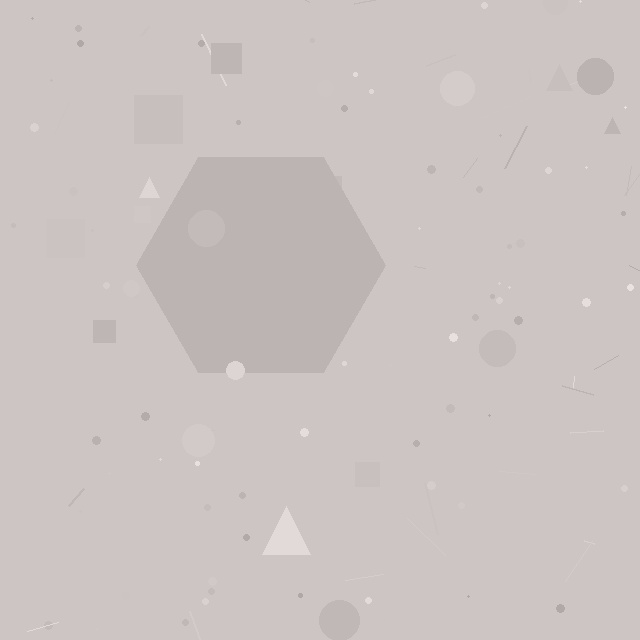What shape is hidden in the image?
A hexagon is hidden in the image.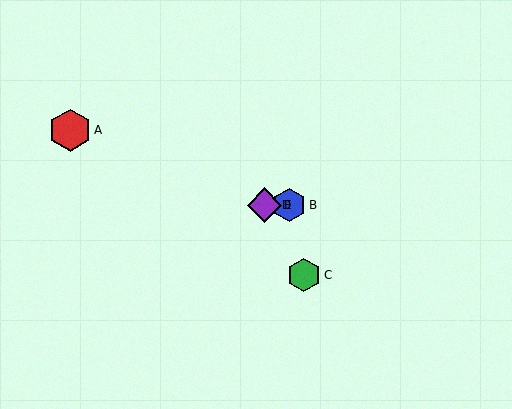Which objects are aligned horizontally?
Objects B, D, E are aligned horizontally.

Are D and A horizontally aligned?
No, D is at y≈205 and A is at y≈130.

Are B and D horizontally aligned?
Yes, both are at y≈205.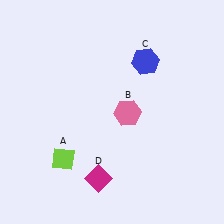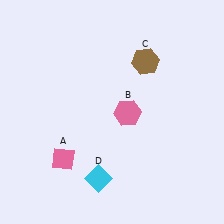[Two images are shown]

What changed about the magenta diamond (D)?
In Image 1, D is magenta. In Image 2, it changed to cyan.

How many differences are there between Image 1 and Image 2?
There are 3 differences between the two images.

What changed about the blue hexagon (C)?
In Image 1, C is blue. In Image 2, it changed to brown.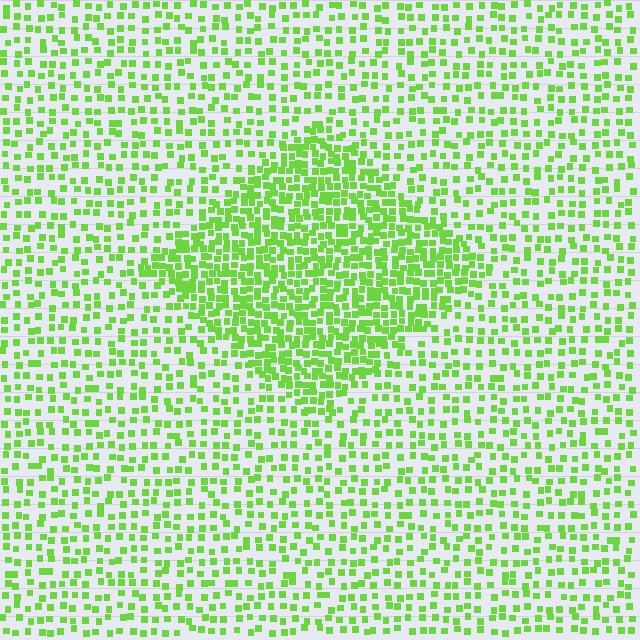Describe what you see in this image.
The image contains small lime elements arranged at two different densities. A diamond-shaped region is visible where the elements are more densely packed than the surrounding area.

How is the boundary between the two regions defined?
The boundary is defined by a change in element density (approximately 2.1x ratio). All elements are the same color, size, and shape.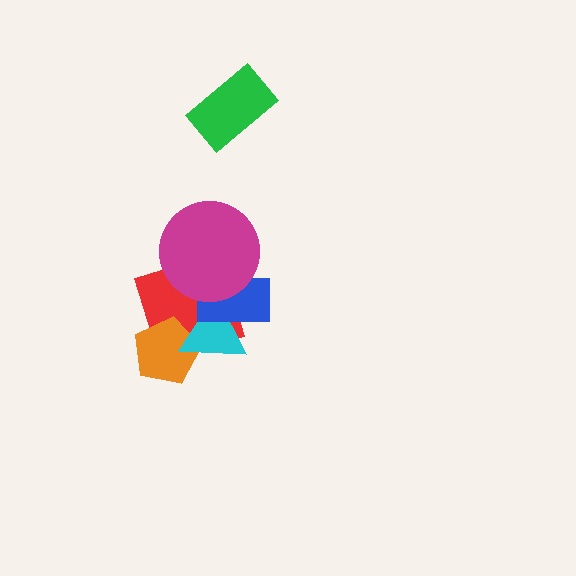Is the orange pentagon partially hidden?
Yes, it is partially covered by another shape.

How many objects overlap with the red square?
4 objects overlap with the red square.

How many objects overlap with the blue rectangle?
3 objects overlap with the blue rectangle.